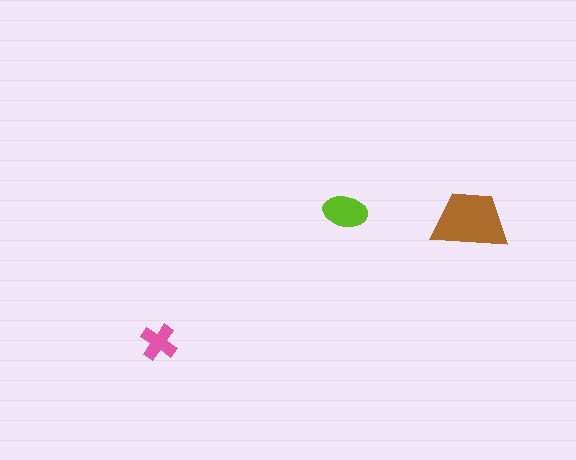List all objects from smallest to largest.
The pink cross, the lime ellipse, the brown trapezoid.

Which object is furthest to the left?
The pink cross is leftmost.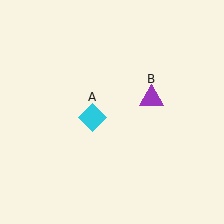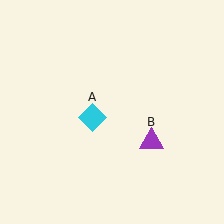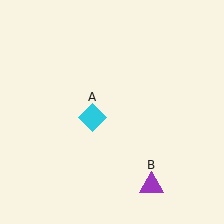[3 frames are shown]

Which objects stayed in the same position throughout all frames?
Cyan diamond (object A) remained stationary.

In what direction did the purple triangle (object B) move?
The purple triangle (object B) moved down.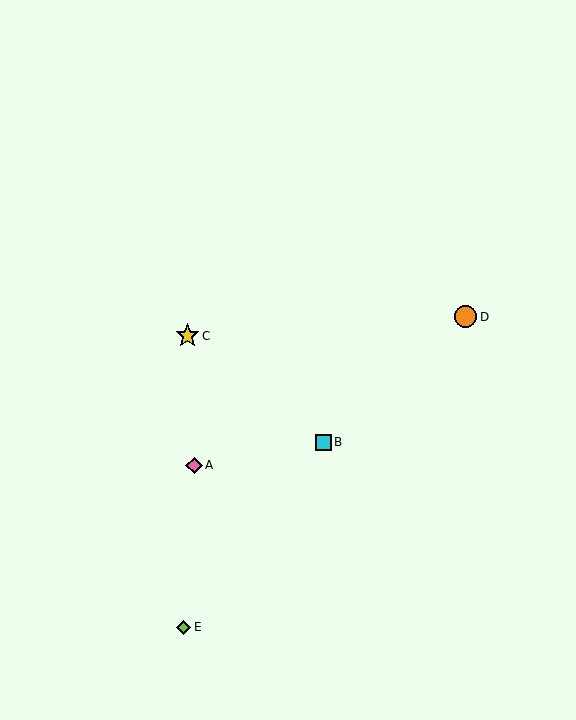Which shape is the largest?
The yellow star (labeled C) is the largest.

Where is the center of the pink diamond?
The center of the pink diamond is at (194, 465).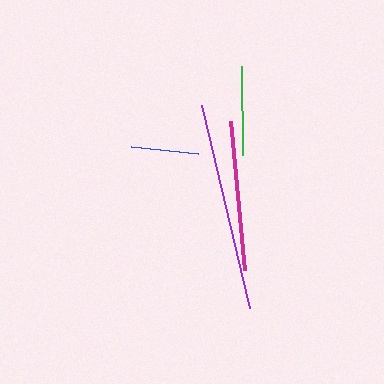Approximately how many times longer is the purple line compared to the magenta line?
The purple line is approximately 1.4 times the length of the magenta line.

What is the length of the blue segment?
The blue segment is approximately 67 pixels long.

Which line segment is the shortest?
The blue line is the shortest at approximately 67 pixels.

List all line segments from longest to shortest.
From longest to shortest: purple, magenta, green, blue.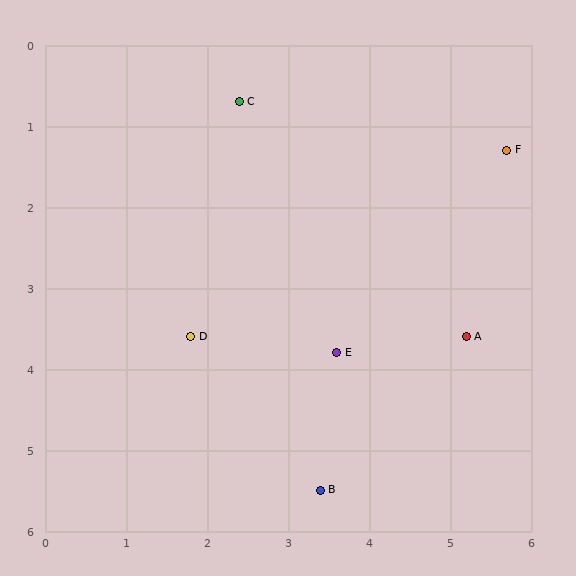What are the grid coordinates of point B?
Point B is at approximately (3.4, 5.5).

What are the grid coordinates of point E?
Point E is at approximately (3.6, 3.8).